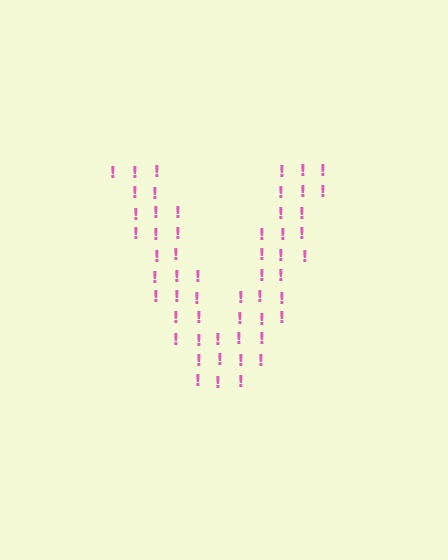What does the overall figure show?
The overall figure shows the letter V.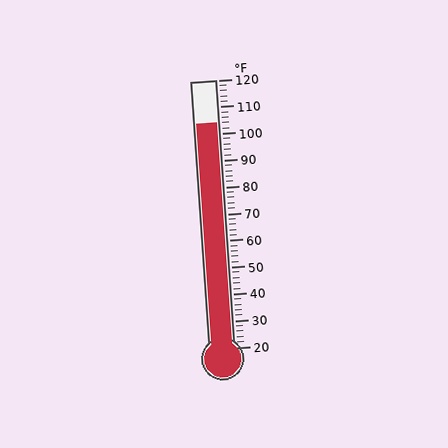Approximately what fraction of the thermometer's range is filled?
The thermometer is filled to approximately 85% of its range.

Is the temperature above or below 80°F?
The temperature is above 80°F.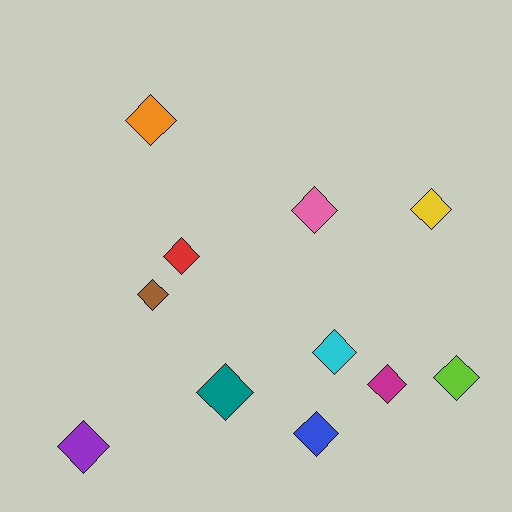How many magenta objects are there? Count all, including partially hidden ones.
There is 1 magenta object.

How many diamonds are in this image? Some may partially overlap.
There are 11 diamonds.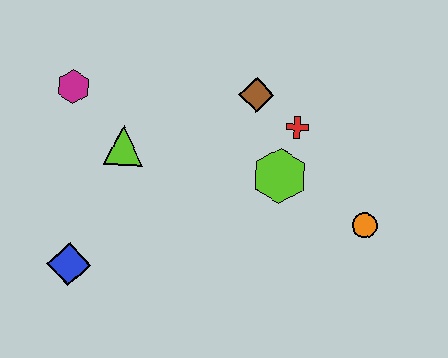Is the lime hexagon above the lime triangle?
No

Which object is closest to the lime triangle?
The magenta hexagon is closest to the lime triangle.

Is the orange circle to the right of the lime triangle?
Yes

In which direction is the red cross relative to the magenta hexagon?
The red cross is to the right of the magenta hexagon.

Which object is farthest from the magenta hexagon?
The orange circle is farthest from the magenta hexagon.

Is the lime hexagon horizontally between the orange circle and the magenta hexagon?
Yes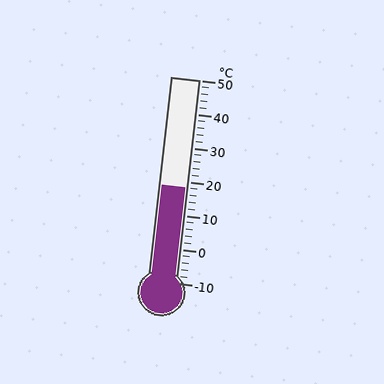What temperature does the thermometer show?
The thermometer shows approximately 18°C.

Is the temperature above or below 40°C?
The temperature is below 40°C.